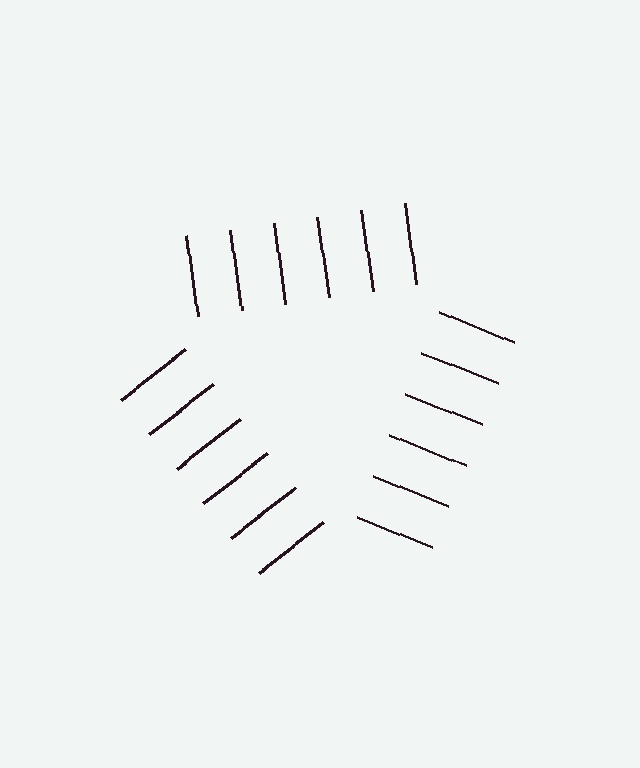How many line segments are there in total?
18 — 6 along each of the 3 edges.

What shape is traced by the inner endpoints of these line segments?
An illusory triangle — the line segments terminate on its edges but no continuous stroke is drawn.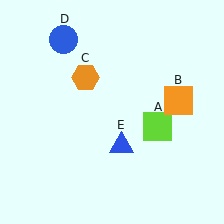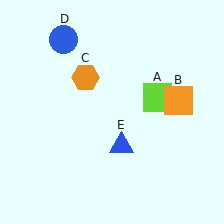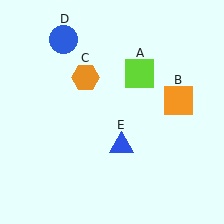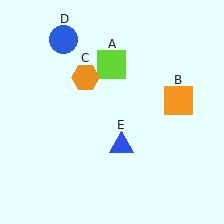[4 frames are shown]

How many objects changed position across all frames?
1 object changed position: lime square (object A).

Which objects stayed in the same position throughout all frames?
Orange square (object B) and orange hexagon (object C) and blue circle (object D) and blue triangle (object E) remained stationary.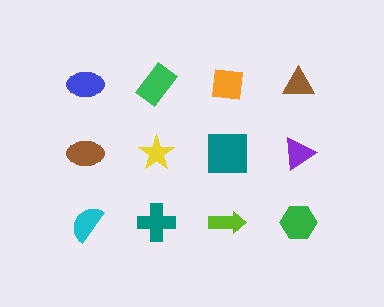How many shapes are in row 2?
4 shapes.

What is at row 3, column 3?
A lime arrow.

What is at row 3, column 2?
A teal cross.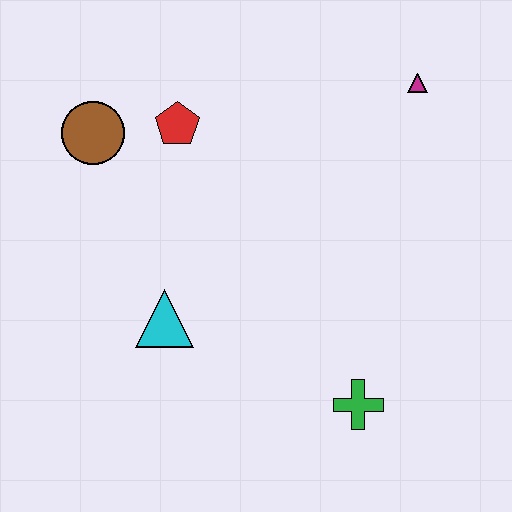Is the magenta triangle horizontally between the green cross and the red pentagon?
No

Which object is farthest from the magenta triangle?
The cyan triangle is farthest from the magenta triangle.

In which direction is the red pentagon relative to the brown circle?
The red pentagon is to the right of the brown circle.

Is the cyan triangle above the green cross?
Yes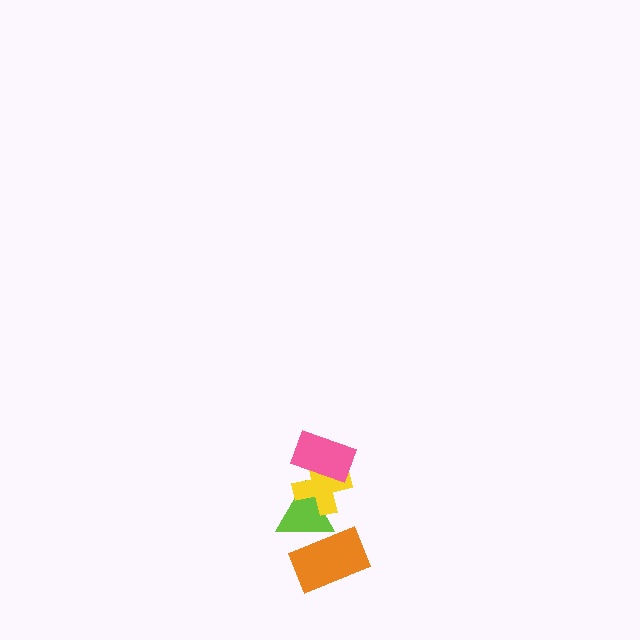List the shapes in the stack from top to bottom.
From top to bottom: the pink rectangle, the yellow cross, the lime triangle, the orange rectangle.